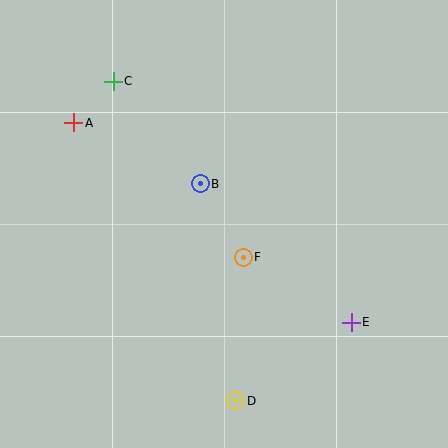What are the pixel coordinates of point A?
Point A is at (74, 123).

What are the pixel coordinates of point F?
Point F is at (243, 257).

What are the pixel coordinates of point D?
Point D is at (236, 401).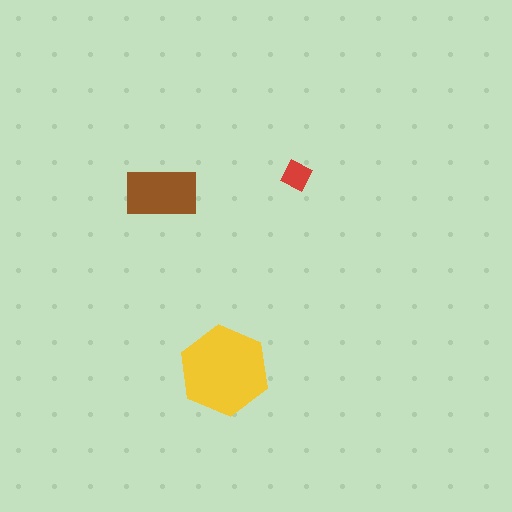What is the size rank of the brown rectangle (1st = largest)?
2nd.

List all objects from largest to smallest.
The yellow hexagon, the brown rectangle, the red diamond.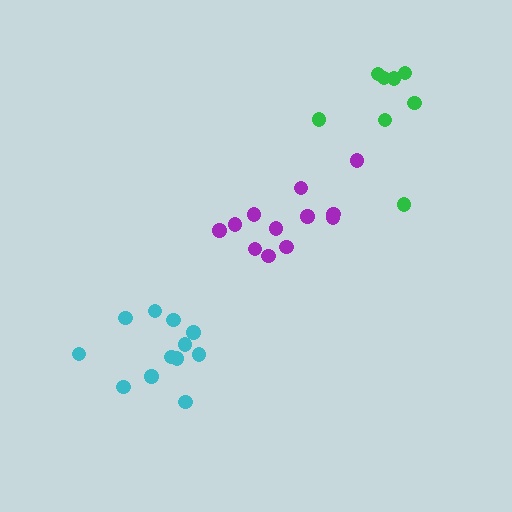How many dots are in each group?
Group 1: 12 dots, Group 2: 12 dots, Group 3: 8 dots (32 total).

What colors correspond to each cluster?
The clusters are colored: cyan, purple, green.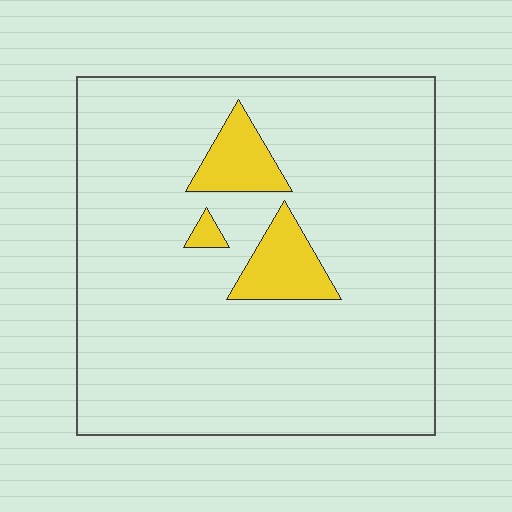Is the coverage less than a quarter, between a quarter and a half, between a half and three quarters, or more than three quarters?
Less than a quarter.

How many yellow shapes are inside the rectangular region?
3.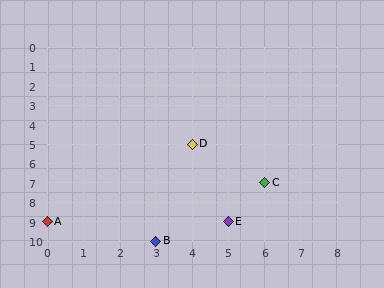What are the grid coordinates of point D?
Point D is at grid coordinates (4, 5).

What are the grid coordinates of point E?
Point E is at grid coordinates (5, 9).